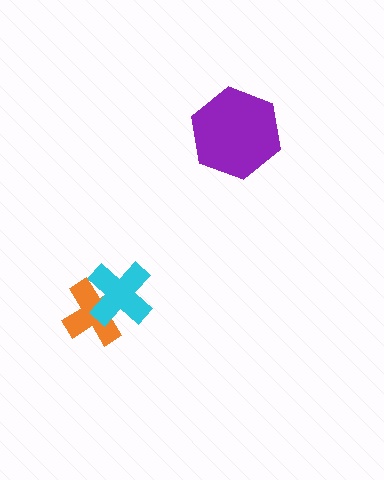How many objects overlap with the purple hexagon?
0 objects overlap with the purple hexagon.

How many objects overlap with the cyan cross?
1 object overlaps with the cyan cross.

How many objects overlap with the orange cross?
1 object overlaps with the orange cross.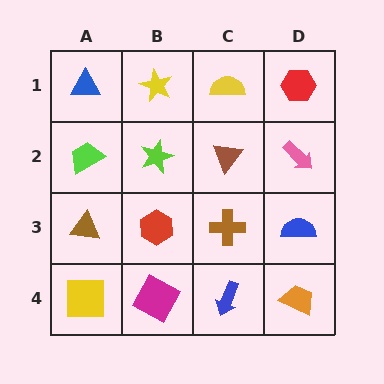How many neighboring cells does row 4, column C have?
3.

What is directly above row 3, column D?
A pink arrow.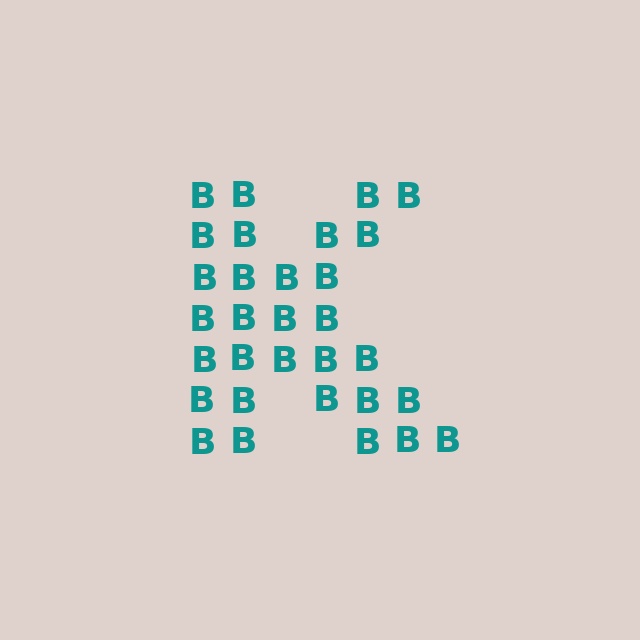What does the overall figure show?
The overall figure shows the letter K.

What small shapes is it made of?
It is made of small letter B's.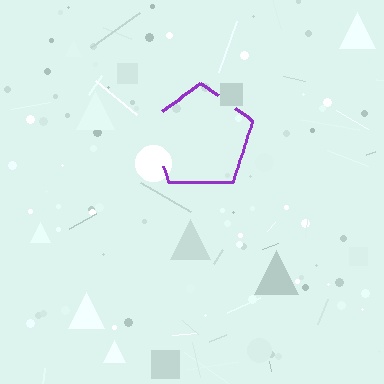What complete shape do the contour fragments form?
The contour fragments form a pentagon.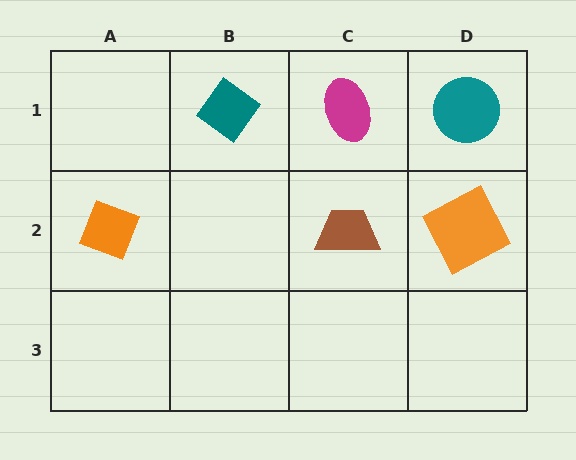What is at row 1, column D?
A teal circle.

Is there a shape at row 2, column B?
No, that cell is empty.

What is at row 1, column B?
A teal diamond.